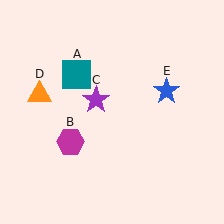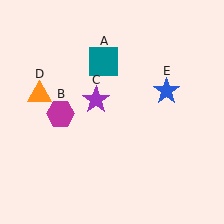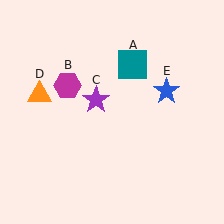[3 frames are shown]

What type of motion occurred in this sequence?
The teal square (object A), magenta hexagon (object B) rotated clockwise around the center of the scene.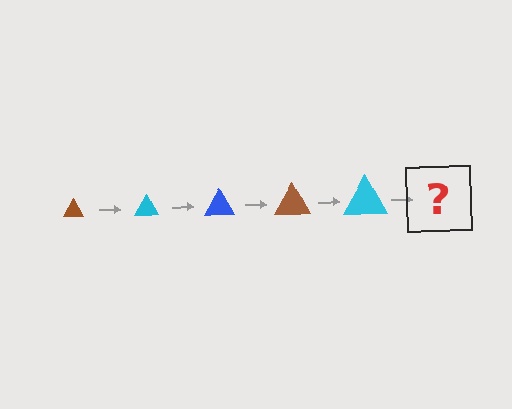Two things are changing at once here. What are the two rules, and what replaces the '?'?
The two rules are that the triangle grows larger each step and the color cycles through brown, cyan, and blue. The '?' should be a blue triangle, larger than the previous one.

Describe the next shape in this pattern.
It should be a blue triangle, larger than the previous one.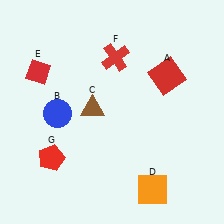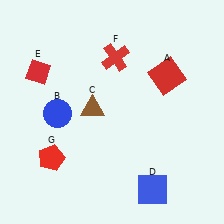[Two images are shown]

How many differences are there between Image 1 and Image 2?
There is 1 difference between the two images.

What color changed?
The square (D) changed from orange in Image 1 to blue in Image 2.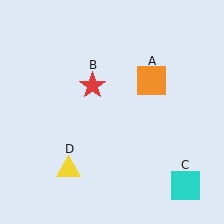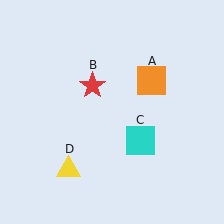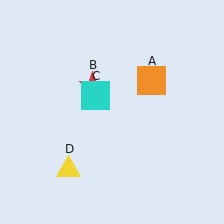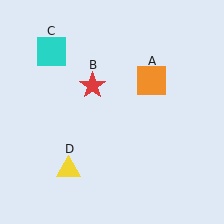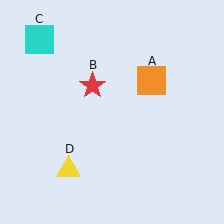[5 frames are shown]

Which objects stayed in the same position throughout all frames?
Orange square (object A) and red star (object B) and yellow triangle (object D) remained stationary.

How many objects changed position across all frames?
1 object changed position: cyan square (object C).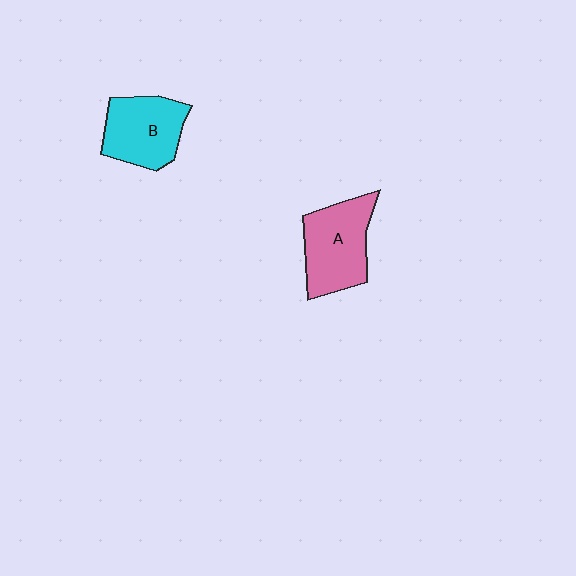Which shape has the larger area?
Shape A (pink).